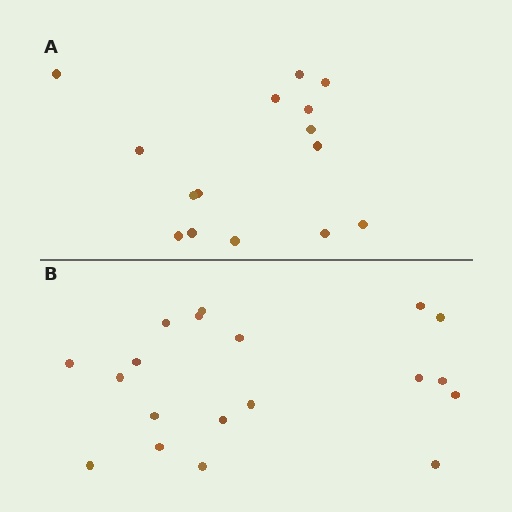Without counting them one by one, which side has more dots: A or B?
Region B (the bottom region) has more dots.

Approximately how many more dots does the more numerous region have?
Region B has about 4 more dots than region A.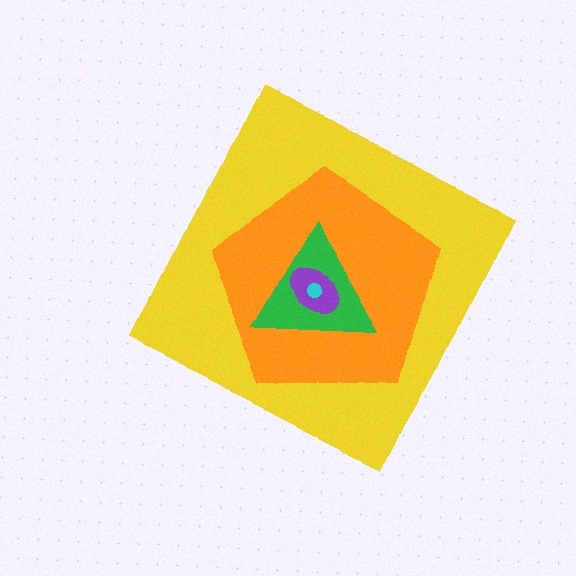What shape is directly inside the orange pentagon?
The green triangle.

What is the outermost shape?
The yellow diamond.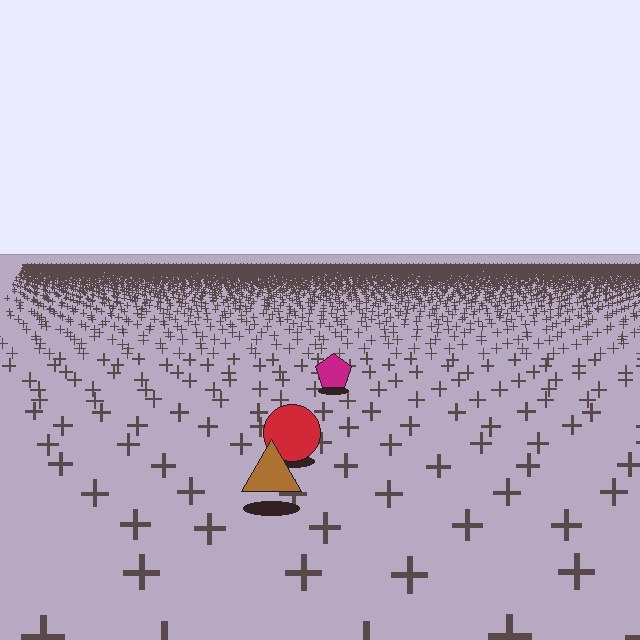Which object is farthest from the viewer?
The magenta pentagon is farthest from the viewer. It appears smaller and the ground texture around it is denser.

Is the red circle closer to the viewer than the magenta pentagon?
Yes. The red circle is closer — you can tell from the texture gradient: the ground texture is coarser near it.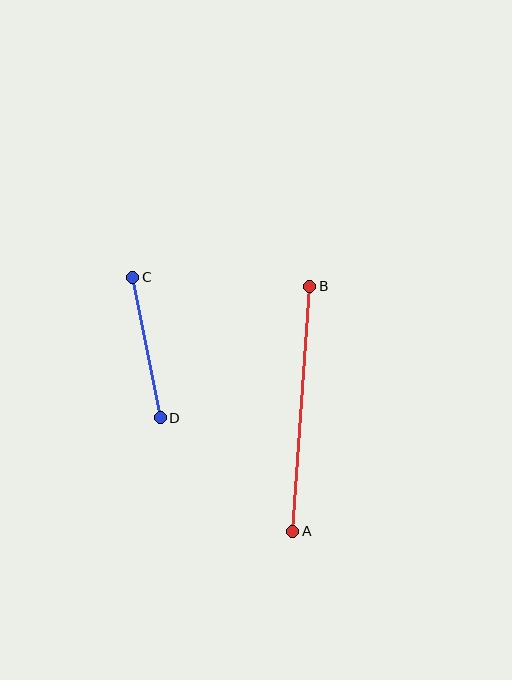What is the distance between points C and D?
The distance is approximately 143 pixels.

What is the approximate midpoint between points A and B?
The midpoint is at approximately (301, 409) pixels.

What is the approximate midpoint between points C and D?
The midpoint is at approximately (146, 348) pixels.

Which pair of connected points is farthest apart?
Points A and B are farthest apart.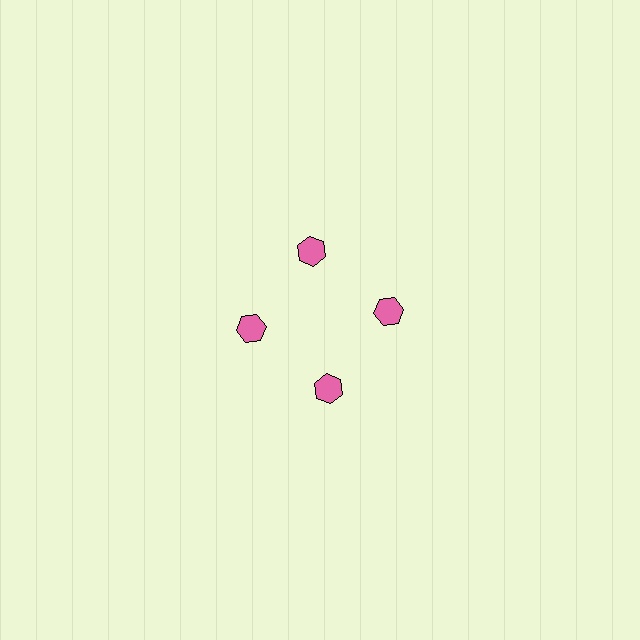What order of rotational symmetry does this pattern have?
This pattern has 4-fold rotational symmetry.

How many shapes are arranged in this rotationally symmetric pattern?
There are 4 shapes, arranged in 4 groups of 1.